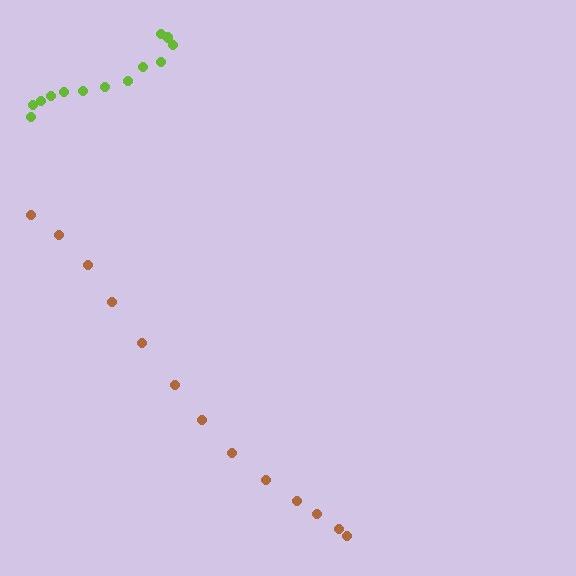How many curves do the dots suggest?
There are 2 distinct paths.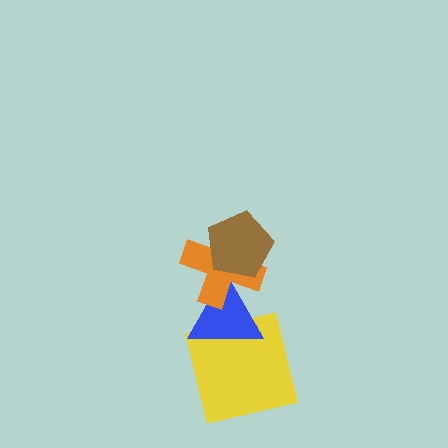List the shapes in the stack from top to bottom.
From top to bottom: the brown pentagon, the orange cross, the blue triangle, the yellow square.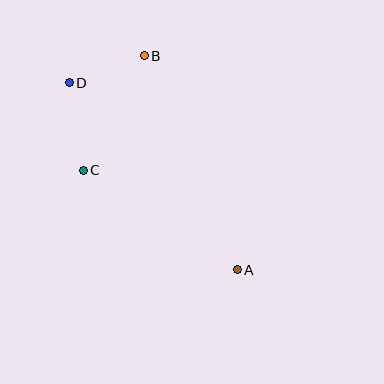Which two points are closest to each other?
Points B and D are closest to each other.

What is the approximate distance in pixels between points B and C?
The distance between B and C is approximately 130 pixels.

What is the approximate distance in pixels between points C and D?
The distance between C and D is approximately 89 pixels.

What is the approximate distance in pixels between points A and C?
The distance between A and C is approximately 183 pixels.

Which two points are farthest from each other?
Points A and D are farthest from each other.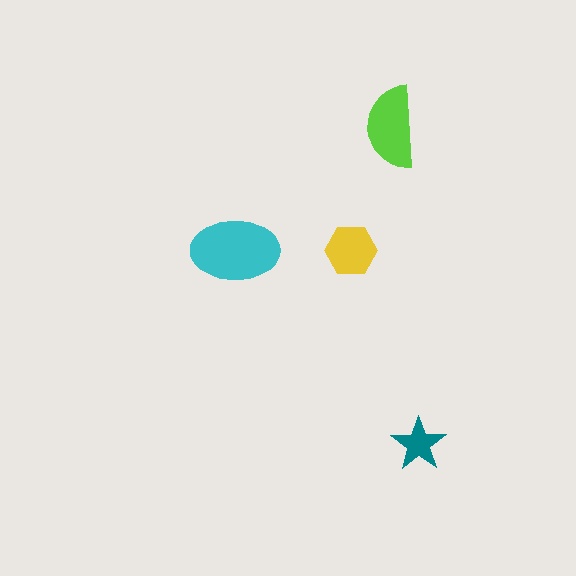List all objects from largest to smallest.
The cyan ellipse, the lime semicircle, the yellow hexagon, the teal star.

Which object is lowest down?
The teal star is bottommost.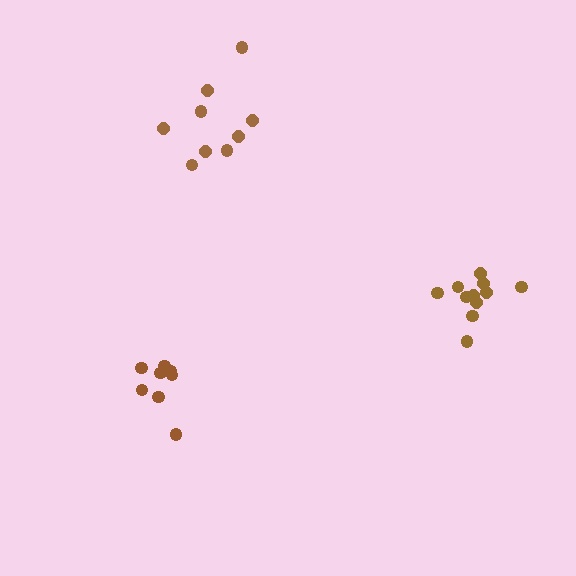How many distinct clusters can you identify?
There are 3 distinct clusters.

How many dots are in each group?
Group 1: 9 dots, Group 2: 11 dots, Group 3: 8 dots (28 total).